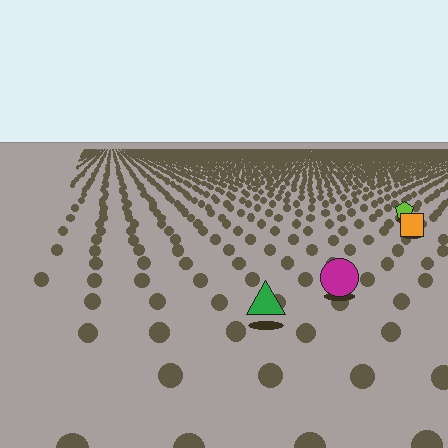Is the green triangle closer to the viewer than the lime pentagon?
Yes. The green triangle is closer — you can tell from the texture gradient: the ground texture is coarser near it.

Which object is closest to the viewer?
The green triangle is closest. The texture marks near it are larger and more spread out.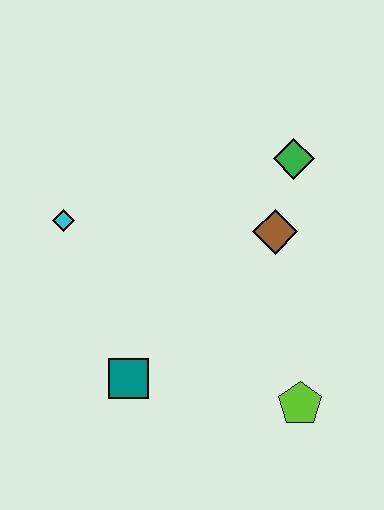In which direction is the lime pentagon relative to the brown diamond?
The lime pentagon is below the brown diamond.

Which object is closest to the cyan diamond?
The teal square is closest to the cyan diamond.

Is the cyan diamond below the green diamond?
Yes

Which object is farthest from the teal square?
The green diamond is farthest from the teal square.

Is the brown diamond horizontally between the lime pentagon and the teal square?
Yes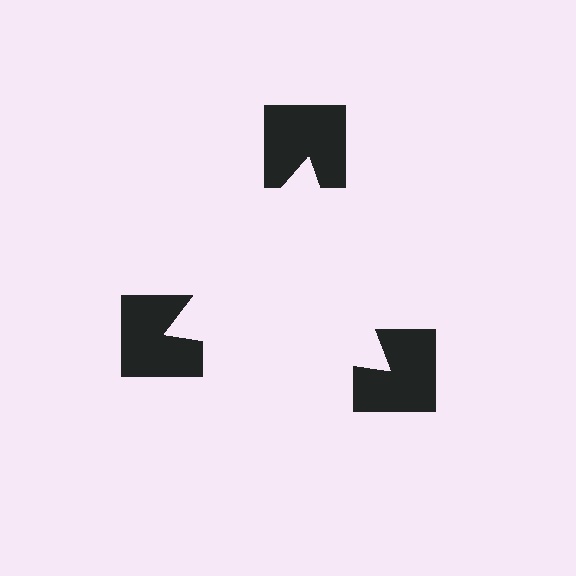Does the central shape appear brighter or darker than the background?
It typically appears slightly brighter than the background, even though no actual brightness change is drawn.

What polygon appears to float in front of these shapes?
An illusory triangle — its edges are inferred from the aligned wedge cuts in the notched squares, not physically drawn.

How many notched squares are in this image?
There are 3 — one at each vertex of the illusory triangle.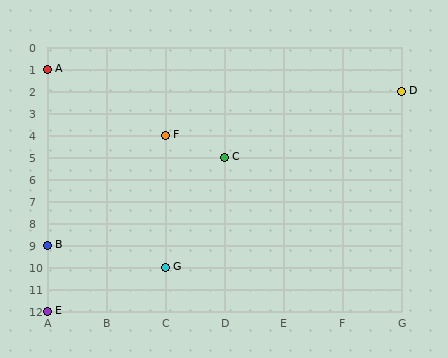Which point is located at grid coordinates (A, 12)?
Point E is at (A, 12).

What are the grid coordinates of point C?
Point C is at grid coordinates (D, 5).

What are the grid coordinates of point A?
Point A is at grid coordinates (A, 1).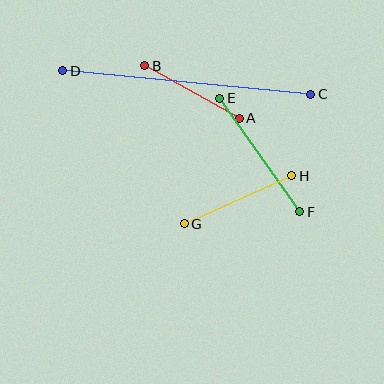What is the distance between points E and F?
The distance is approximately 139 pixels.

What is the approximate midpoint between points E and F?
The midpoint is at approximately (260, 155) pixels.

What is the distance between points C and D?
The distance is approximately 249 pixels.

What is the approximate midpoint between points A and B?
The midpoint is at approximately (192, 92) pixels.